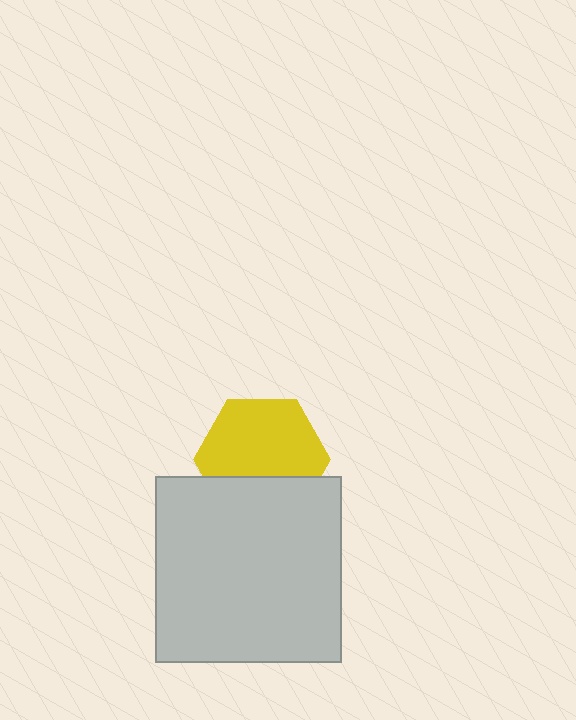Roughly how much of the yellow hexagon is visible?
Most of it is visible (roughly 67%).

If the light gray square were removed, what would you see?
You would see the complete yellow hexagon.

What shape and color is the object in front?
The object in front is a light gray square.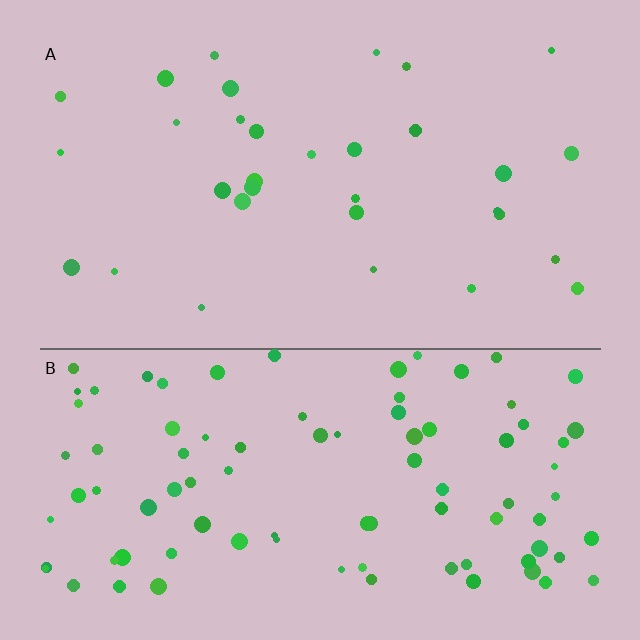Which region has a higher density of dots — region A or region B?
B (the bottom).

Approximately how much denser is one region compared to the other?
Approximately 2.9× — region B over region A.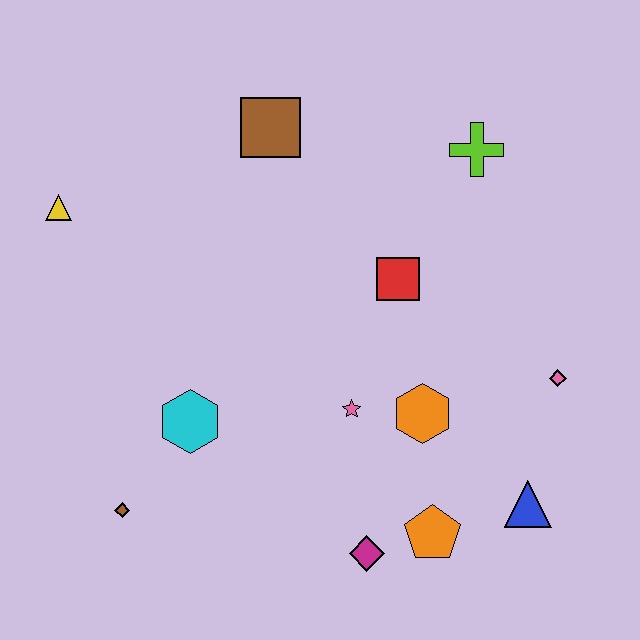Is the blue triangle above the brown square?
No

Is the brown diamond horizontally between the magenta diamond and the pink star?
No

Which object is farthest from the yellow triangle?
The blue triangle is farthest from the yellow triangle.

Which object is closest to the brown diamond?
The cyan hexagon is closest to the brown diamond.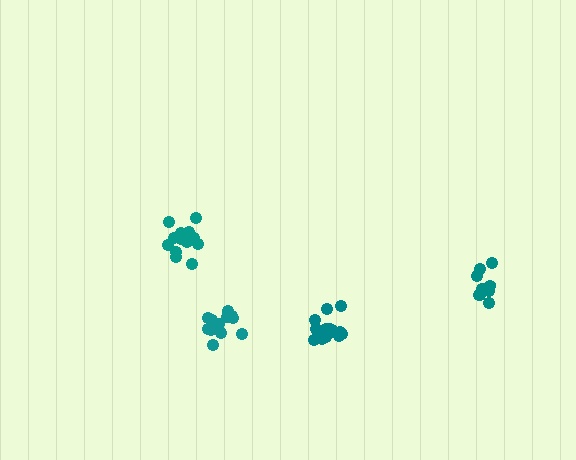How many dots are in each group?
Group 1: 15 dots, Group 2: 10 dots, Group 3: 13 dots, Group 4: 15 dots (53 total).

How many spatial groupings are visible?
There are 4 spatial groupings.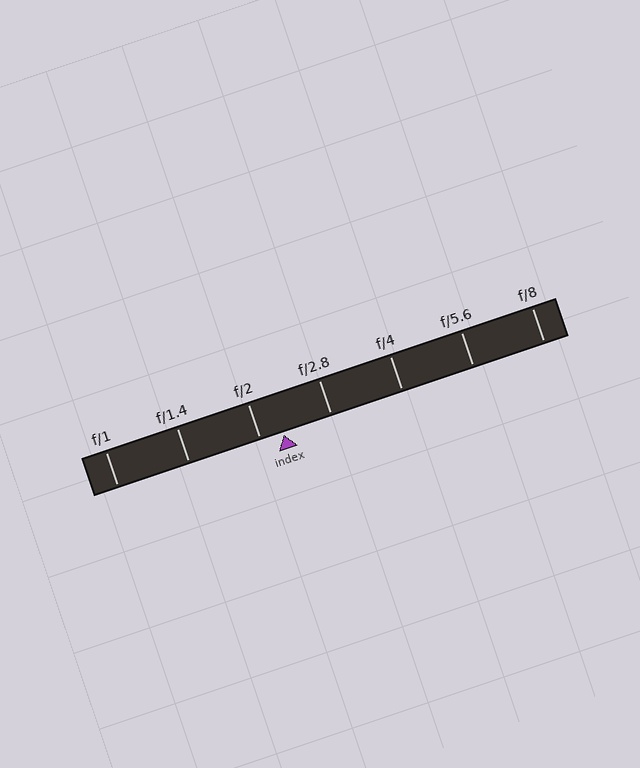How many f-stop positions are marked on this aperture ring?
There are 7 f-stop positions marked.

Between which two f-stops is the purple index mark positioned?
The index mark is between f/2 and f/2.8.